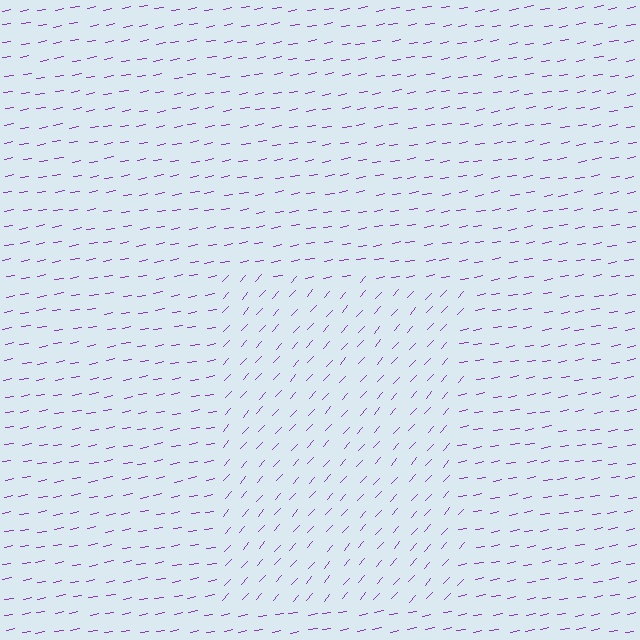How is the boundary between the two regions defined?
The boundary is defined purely by a change in line orientation (approximately 37 degrees difference). All lines are the same color and thickness.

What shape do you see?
I see a rectangle.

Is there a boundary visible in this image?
Yes, there is a texture boundary formed by a change in line orientation.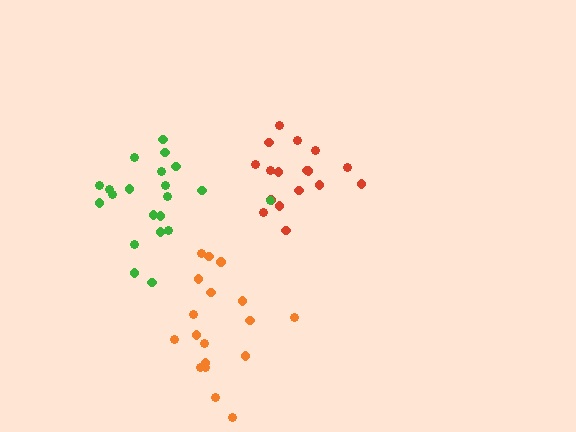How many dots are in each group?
Group 1: 18 dots, Group 2: 17 dots, Group 3: 21 dots (56 total).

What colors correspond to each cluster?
The clusters are colored: orange, red, green.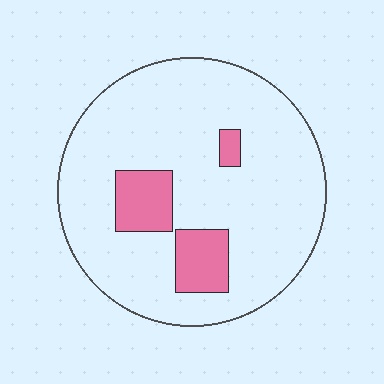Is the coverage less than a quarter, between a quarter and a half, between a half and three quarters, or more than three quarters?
Less than a quarter.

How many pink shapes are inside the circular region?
3.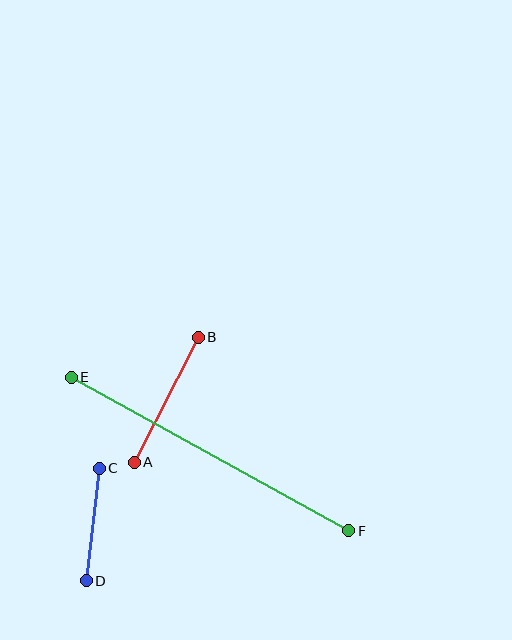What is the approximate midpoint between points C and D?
The midpoint is at approximately (93, 525) pixels.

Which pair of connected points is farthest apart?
Points E and F are farthest apart.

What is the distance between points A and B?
The distance is approximately 140 pixels.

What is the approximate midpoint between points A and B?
The midpoint is at approximately (166, 400) pixels.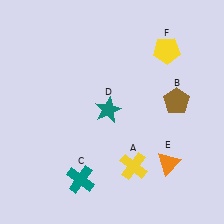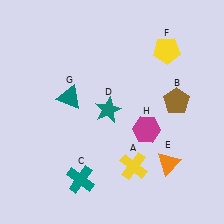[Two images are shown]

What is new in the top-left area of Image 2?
A teal triangle (G) was added in the top-left area of Image 2.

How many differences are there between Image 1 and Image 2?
There are 2 differences between the two images.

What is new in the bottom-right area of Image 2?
A magenta hexagon (H) was added in the bottom-right area of Image 2.